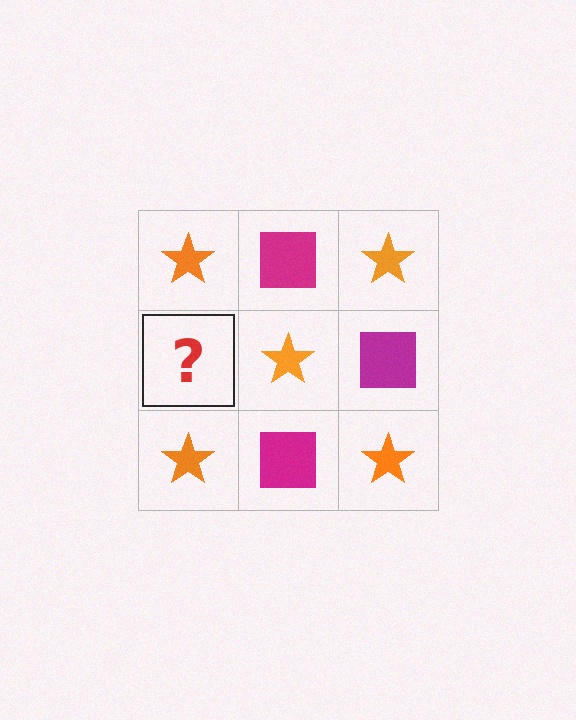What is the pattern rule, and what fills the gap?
The rule is that it alternates orange star and magenta square in a checkerboard pattern. The gap should be filled with a magenta square.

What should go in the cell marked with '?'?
The missing cell should contain a magenta square.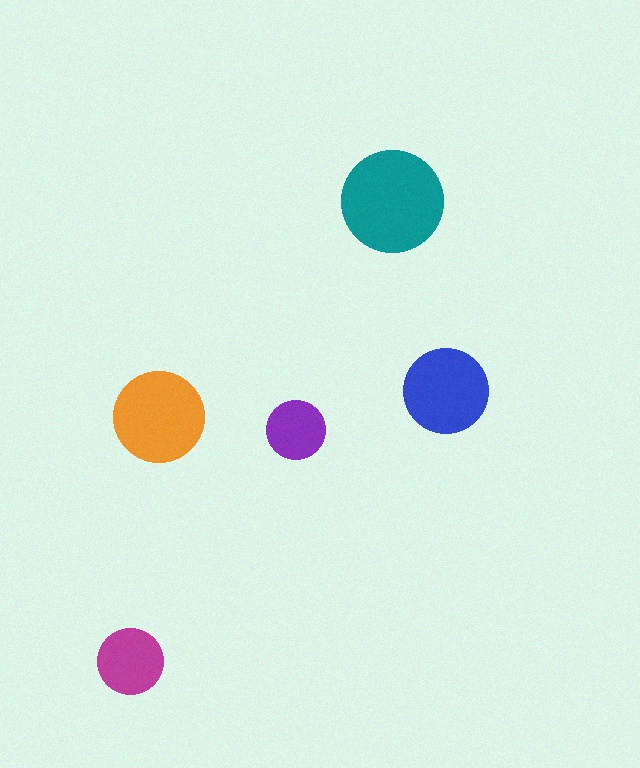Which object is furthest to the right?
The blue circle is rightmost.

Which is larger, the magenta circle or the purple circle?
The magenta one.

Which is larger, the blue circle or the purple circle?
The blue one.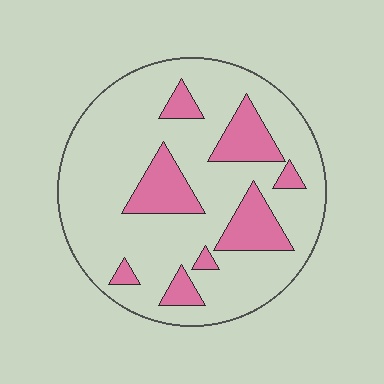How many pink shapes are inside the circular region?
8.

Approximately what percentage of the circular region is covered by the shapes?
Approximately 20%.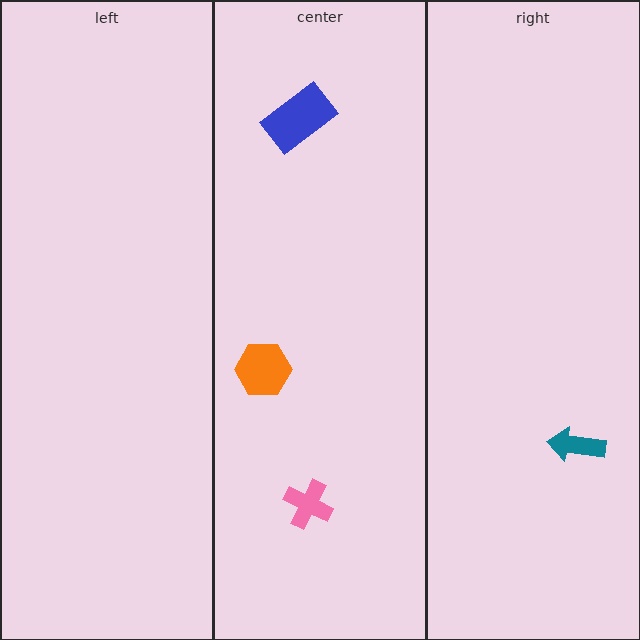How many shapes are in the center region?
3.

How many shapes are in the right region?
1.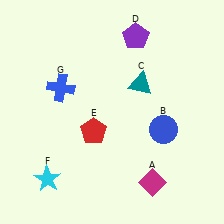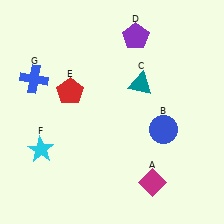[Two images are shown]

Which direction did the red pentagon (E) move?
The red pentagon (E) moved up.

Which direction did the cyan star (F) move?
The cyan star (F) moved up.